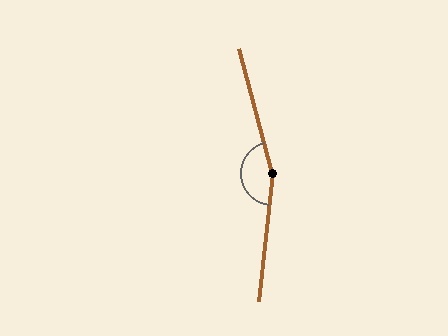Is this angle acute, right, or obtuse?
It is obtuse.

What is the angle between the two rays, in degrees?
Approximately 158 degrees.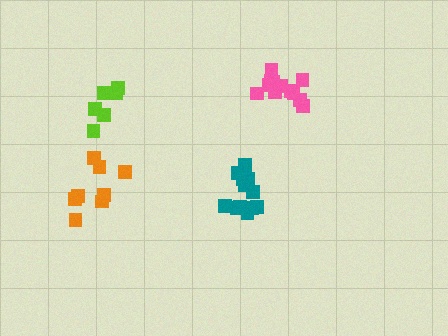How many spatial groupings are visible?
There are 4 spatial groupings.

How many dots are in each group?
Group 1: 12 dots, Group 2: 8 dots, Group 3: 6 dots, Group 4: 12 dots (38 total).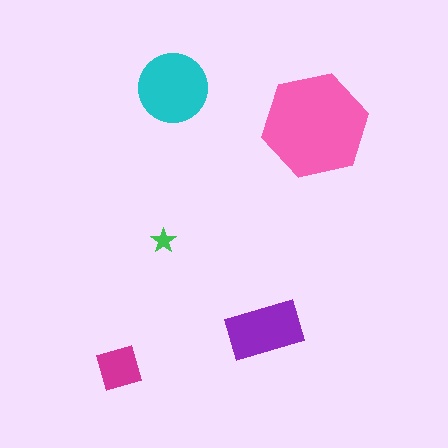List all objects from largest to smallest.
The pink hexagon, the cyan circle, the purple rectangle, the magenta diamond, the green star.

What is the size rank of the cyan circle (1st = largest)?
2nd.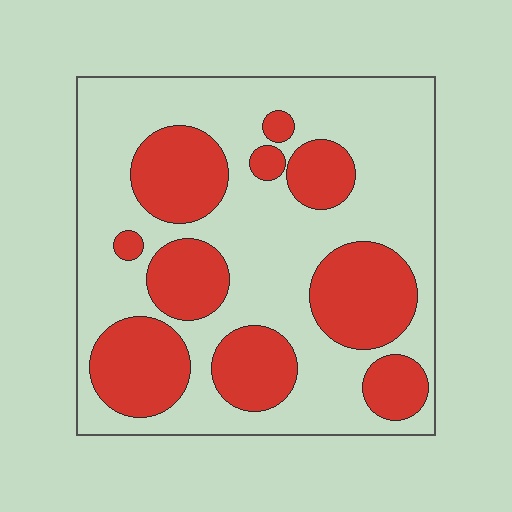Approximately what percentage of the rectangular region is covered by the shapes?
Approximately 35%.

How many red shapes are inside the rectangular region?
10.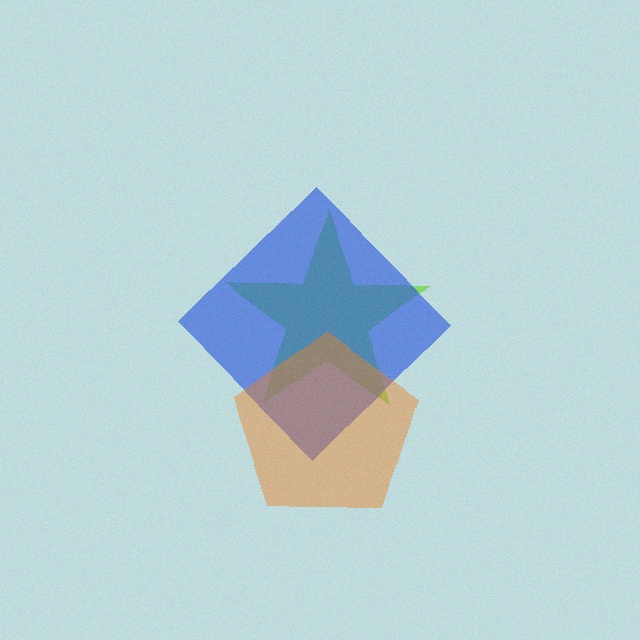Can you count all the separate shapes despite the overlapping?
Yes, there are 3 separate shapes.